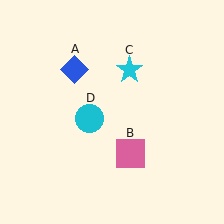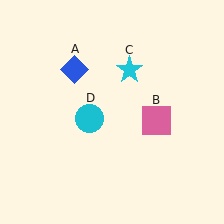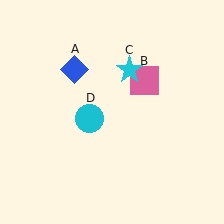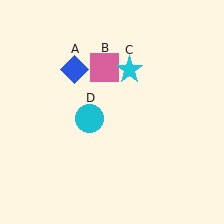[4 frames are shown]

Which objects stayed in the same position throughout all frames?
Blue diamond (object A) and cyan star (object C) and cyan circle (object D) remained stationary.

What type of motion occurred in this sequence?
The pink square (object B) rotated counterclockwise around the center of the scene.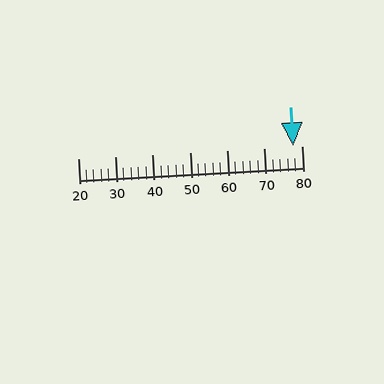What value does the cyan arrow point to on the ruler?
The cyan arrow points to approximately 78.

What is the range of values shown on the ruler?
The ruler shows values from 20 to 80.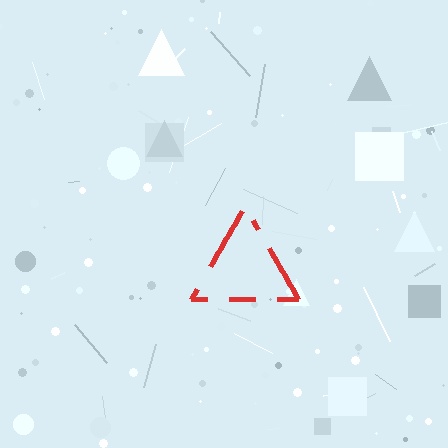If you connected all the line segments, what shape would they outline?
They would outline a triangle.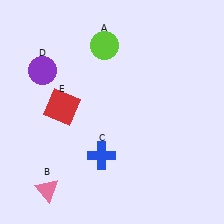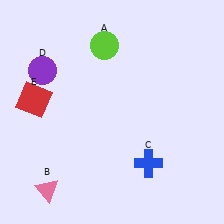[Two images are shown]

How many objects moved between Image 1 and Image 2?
2 objects moved between the two images.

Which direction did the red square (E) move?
The red square (E) moved left.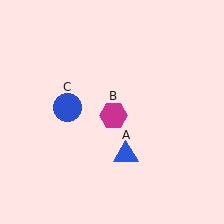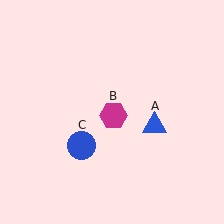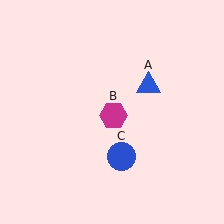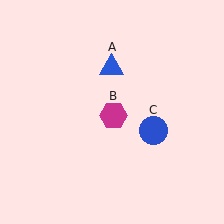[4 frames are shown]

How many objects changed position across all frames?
2 objects changed position: blue triangle (object A), blue circle (object C).